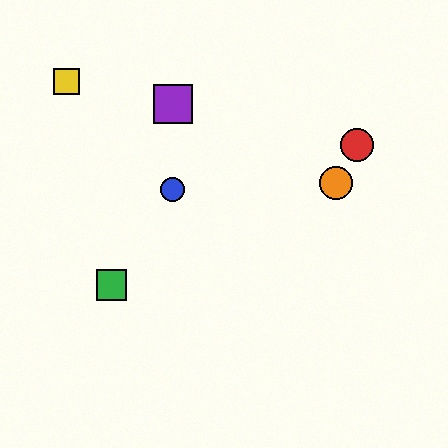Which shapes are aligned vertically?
The blue circle, the purple square are aligned vertically.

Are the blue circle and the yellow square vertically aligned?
No, the blue circle is at x≈173 and the yellow square is at x≈67.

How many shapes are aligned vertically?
2 shapes (the blue circle, the purple square) are aligned vertically.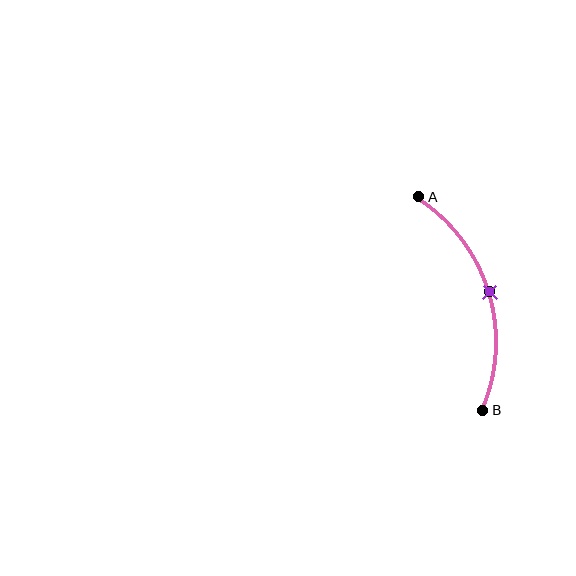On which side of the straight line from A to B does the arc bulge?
The arc bulges to the right of the straight line connecting A and B.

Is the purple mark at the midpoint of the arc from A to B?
Yes. The purple mark lies on the arc at equal arc-length from both A and B — it is the arc midpoint.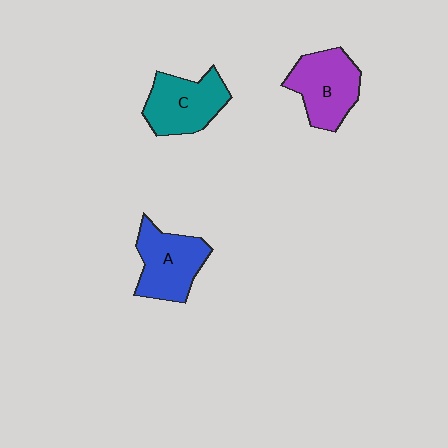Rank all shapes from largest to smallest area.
From largest to smallest: B (purple), A (blue), C (teal).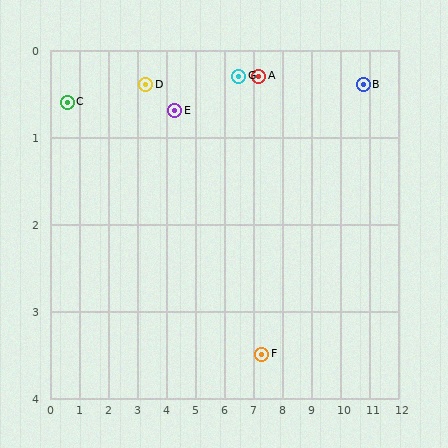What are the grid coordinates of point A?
Point A is at approximately (7.2, 0.3).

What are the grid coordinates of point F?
Point F is at approximately (7.3, 3.5).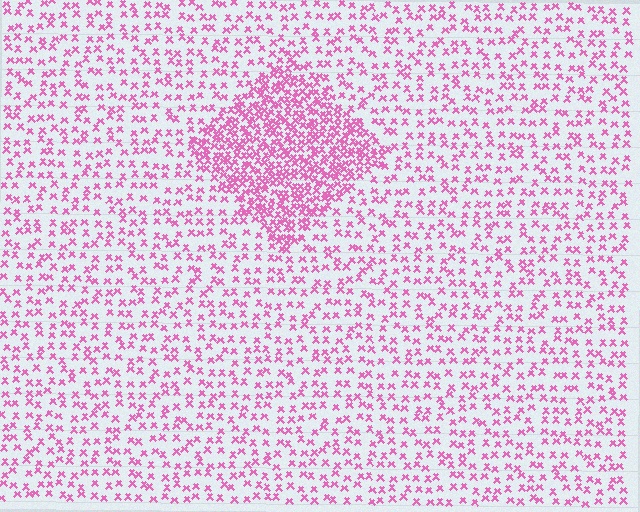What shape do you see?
I see a diamond.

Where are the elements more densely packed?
The elements are more densely packed inside the diamond boundary.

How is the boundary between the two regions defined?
The boundary is defined by a change in element density (approximately 2.5x ratio). All elements are the same color, size, and shape.